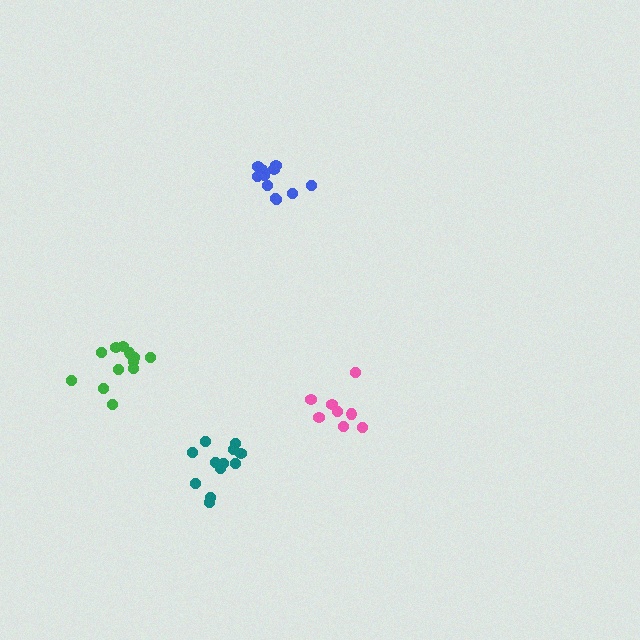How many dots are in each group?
Group 1: 12 dots, Group 2: 11 dots, Group 3: 12 dots, Group 4: 8 dots (43 total).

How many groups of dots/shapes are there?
There are 4 groups.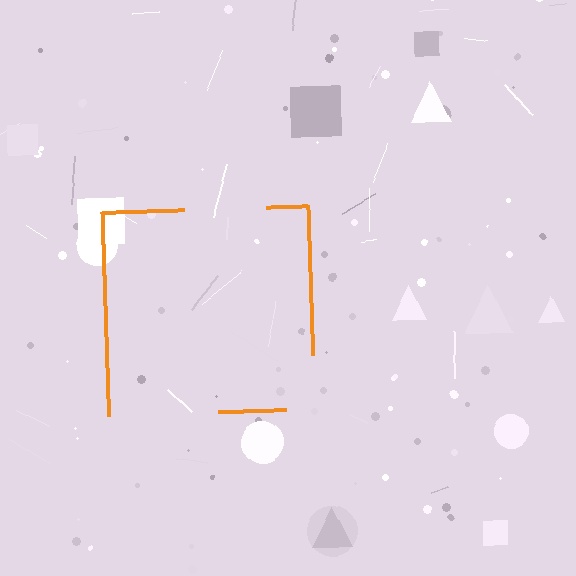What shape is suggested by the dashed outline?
The dashed outline suggests a square.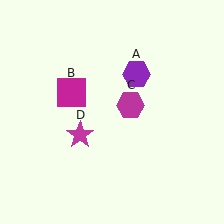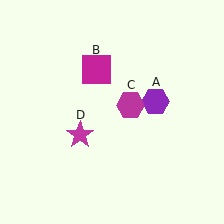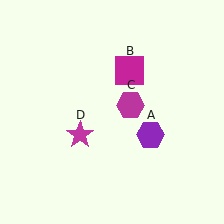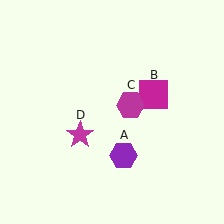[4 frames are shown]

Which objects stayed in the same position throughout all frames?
Magenta hexagon (object C) and magenta star (object D) remained stationary.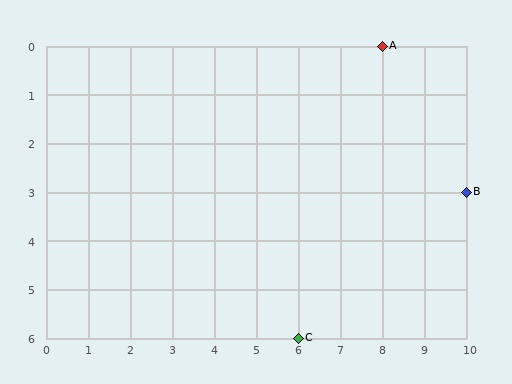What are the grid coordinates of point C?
Point C is at grid coordinates (6, 6).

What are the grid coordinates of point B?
Point B is at grid coordinates (10, 3).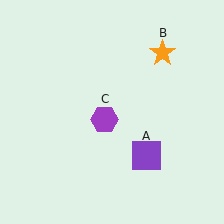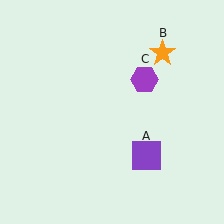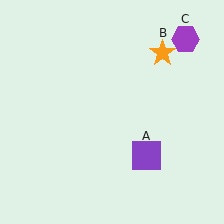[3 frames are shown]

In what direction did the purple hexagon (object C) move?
The purple hexagon (object C) moved up and to the right.